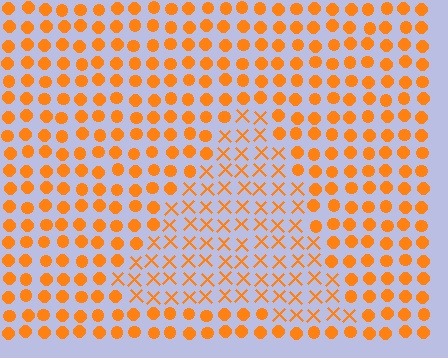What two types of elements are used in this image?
The image uses X marks inside the triangle region and circles outside it.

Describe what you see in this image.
The image is filled with small orange elements arranged in a uniform grid. A triangle-shaped region contains X marks, while the surrounding area contains circles. The boundary is defined purely by the change in element shape.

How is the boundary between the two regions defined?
The boundary is defined by a change in element shape: X marks inside vs. circles outside. All elements share the same color and spacing.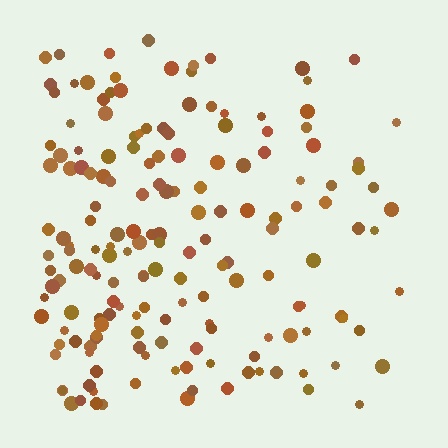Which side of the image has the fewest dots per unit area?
The right.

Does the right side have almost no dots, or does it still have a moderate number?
Still a moderate number, just noticeably fewer than the left.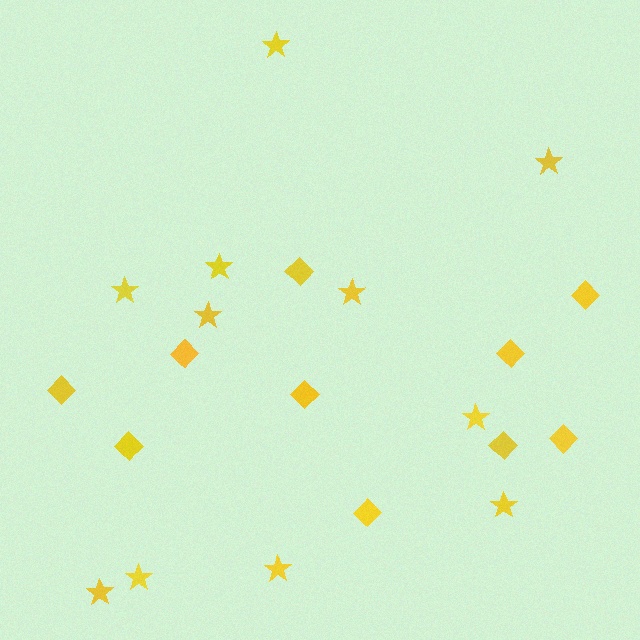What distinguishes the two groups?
There are 2 groups: one group of diamonds (10) and one group of stars (11).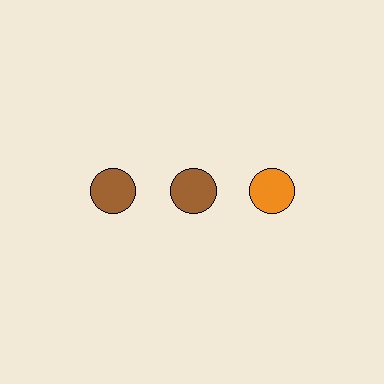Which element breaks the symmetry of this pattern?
The orange circle in the top row, center column breaks the symmetry. All other shapes are brown circles.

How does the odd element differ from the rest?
It has a different color: orange instead of brown.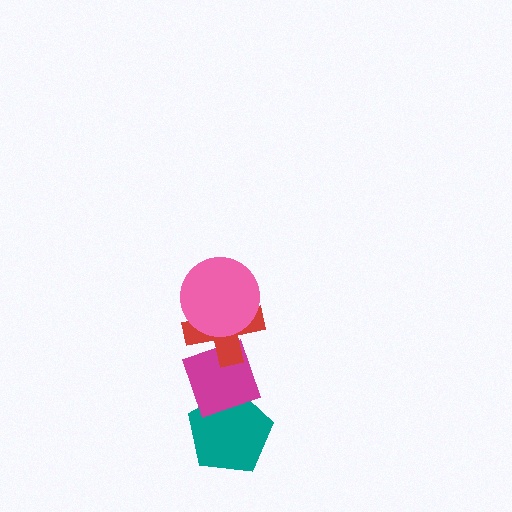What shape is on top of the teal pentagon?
The magenta diamond is on top of the teal pentagon.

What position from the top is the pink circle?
The pink circle is 1st from the top.